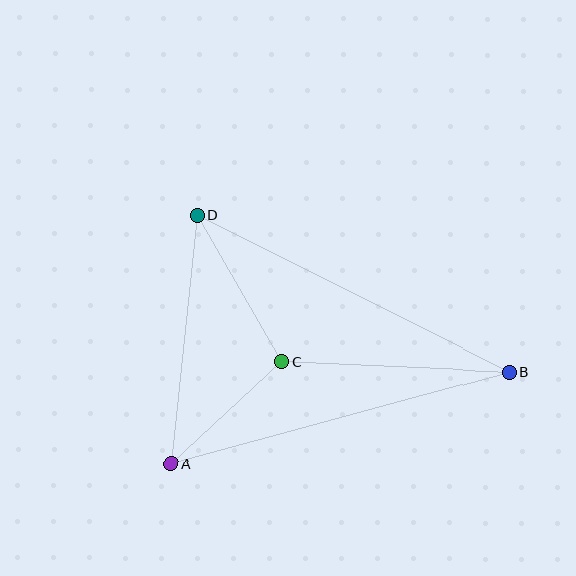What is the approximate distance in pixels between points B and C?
The distance between B and C is approximately 228 pixels.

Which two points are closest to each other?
Points A and C are closest to each other.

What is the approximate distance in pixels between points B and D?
The distance between B and D is approximately 349 pixels.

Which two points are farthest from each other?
Points A and B are farthest from each other.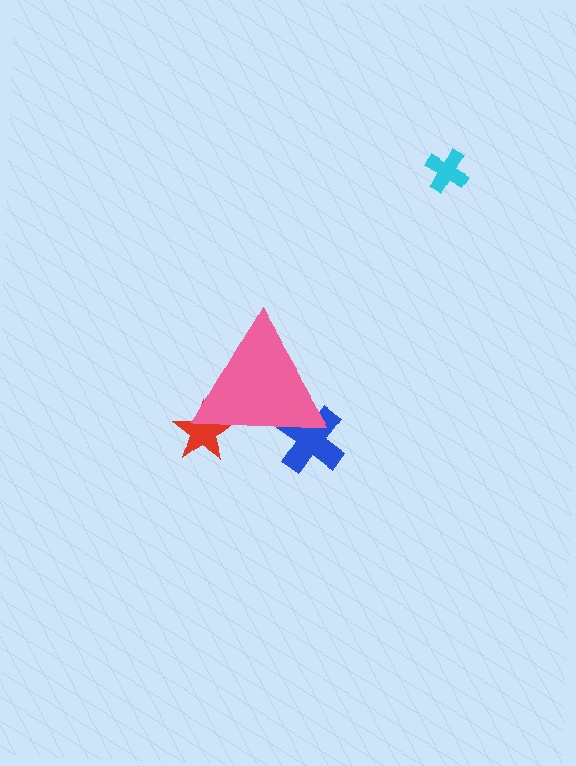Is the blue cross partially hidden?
Yes, the blue cross is partially hidden behind the pink triangle.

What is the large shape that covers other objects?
A pink triangle.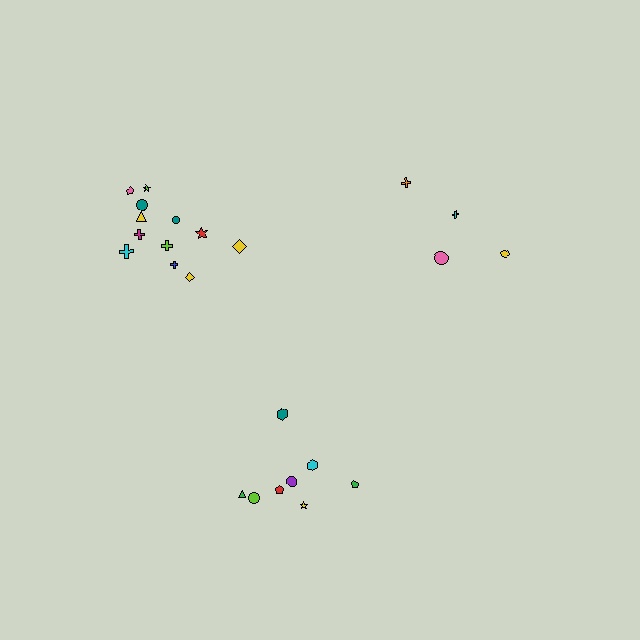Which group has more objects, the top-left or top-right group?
The top-left group.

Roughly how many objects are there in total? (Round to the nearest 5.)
Roughly 25 objects in total.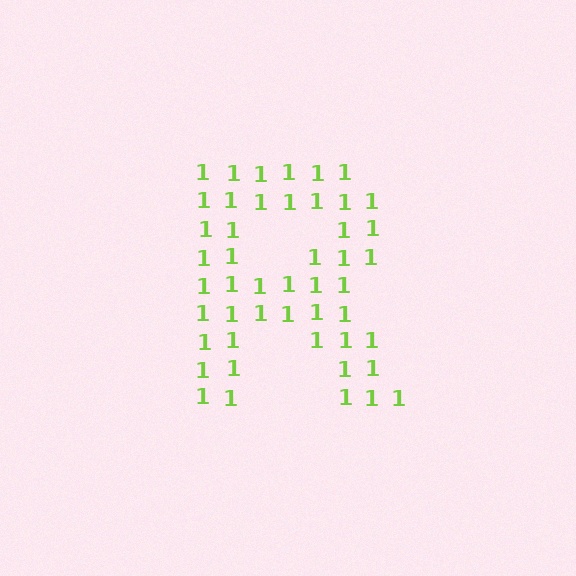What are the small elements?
The small elements are digit 1's.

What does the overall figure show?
The overall figure shows the letter R.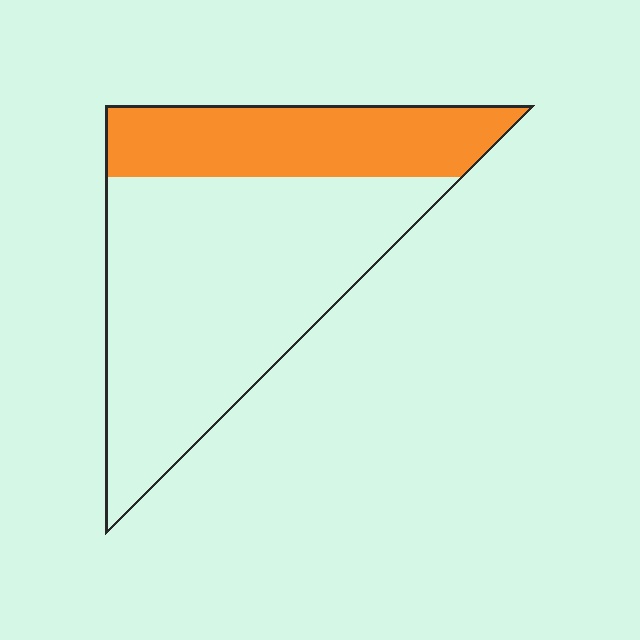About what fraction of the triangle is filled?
About one third (1/3).